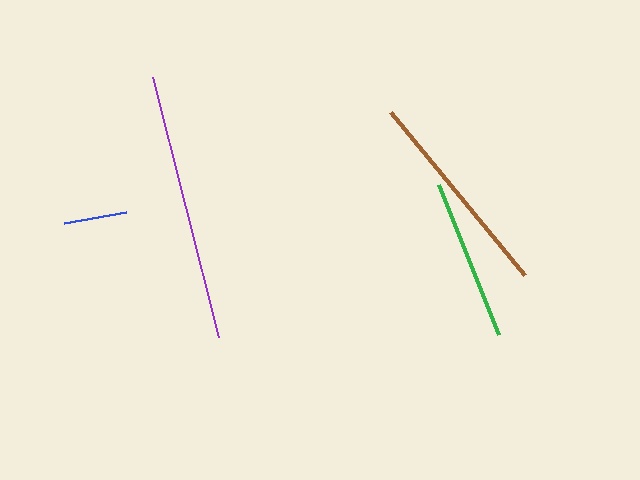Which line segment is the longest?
The purple line is the longest at approximately 268 pixels.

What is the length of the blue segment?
The blue segment is approximately 63 pixels long.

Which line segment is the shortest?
The blue line is the shortest at approximately 63 pixels.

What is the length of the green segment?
The green segment is approximately 161 pixels long.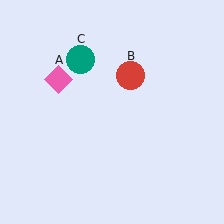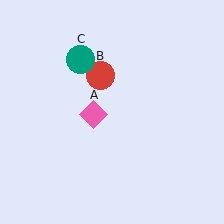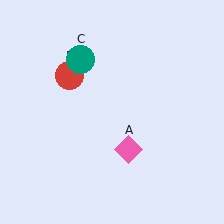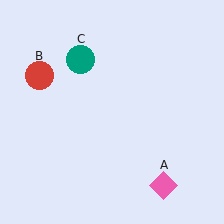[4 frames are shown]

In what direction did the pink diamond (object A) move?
The pink diamond (object A) moved down and to the right.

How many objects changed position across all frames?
2 objects changed position: pink diamond (object A), red circle (object B).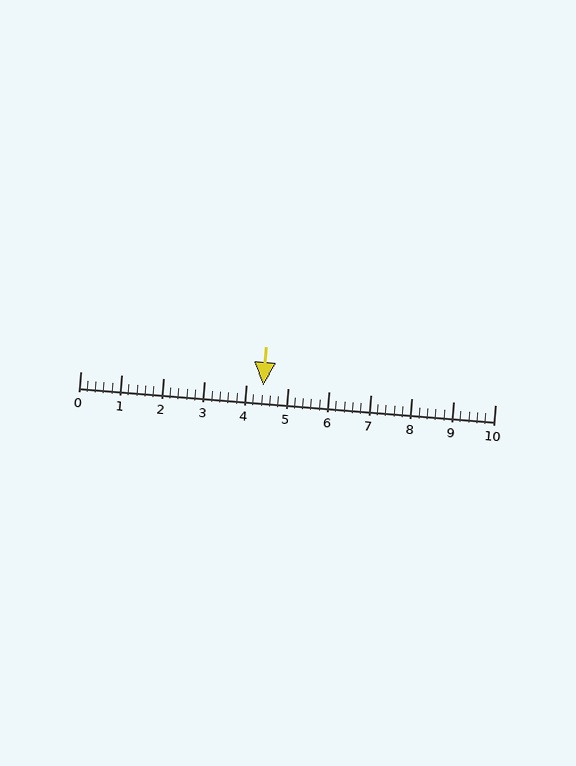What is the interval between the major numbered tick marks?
The major tick marks are spaced 1 units apart.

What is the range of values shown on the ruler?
The ruler shows values from 0 to 10.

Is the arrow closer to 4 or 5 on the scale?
The arrow is closer to 4.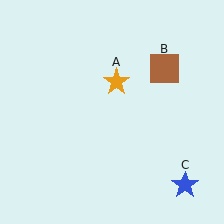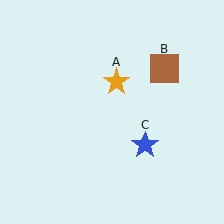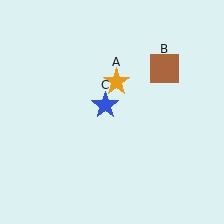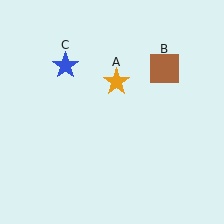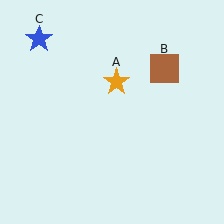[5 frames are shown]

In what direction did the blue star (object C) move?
The blue star (object C) moved up and to the left.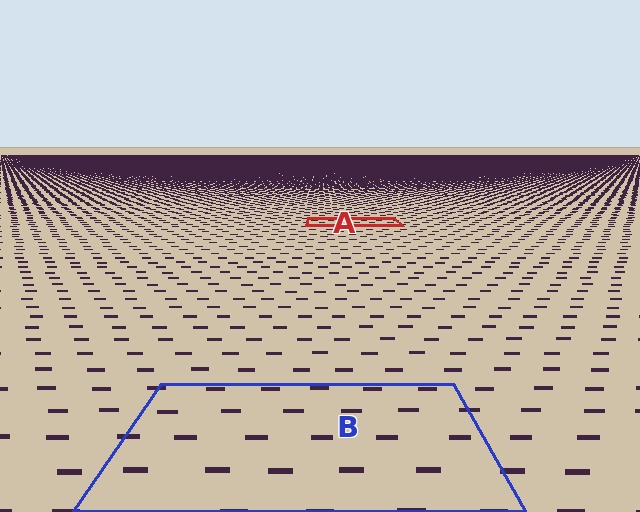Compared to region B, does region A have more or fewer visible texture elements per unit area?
Region A has more texture elements per unit area — they are packed more densely because it is farther away.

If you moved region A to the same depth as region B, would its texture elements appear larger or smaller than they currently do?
They would appear larger. At a closer depth, the same texture elements are projected at a bigger on-screen size.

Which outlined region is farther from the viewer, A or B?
Region A is farther from the viewer — the texture elements inside it appear smaller and more densely packed.